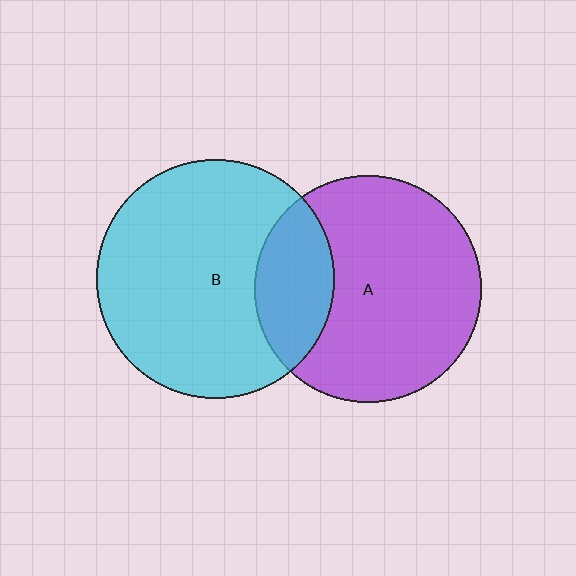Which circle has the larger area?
Circle B (cyan).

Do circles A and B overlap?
Yes.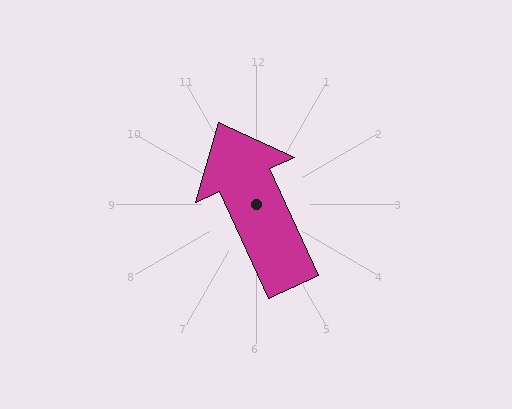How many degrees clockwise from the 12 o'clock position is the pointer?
Approximately 335 degrees.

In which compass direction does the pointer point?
Northwest.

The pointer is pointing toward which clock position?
Roughly 11 o'clock.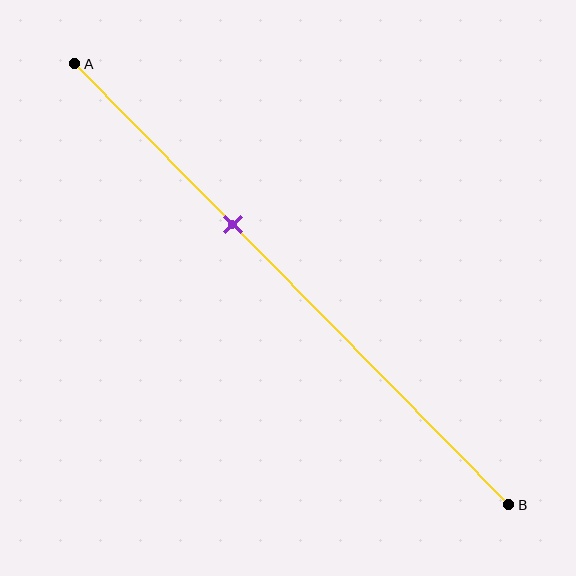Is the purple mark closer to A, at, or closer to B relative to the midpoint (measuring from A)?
The purple mark is closer to point A than the midpoint of segment AB.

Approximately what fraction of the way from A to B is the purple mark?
The purple mark is approximately 35% of the way from A to B.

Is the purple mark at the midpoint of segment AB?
No, the mark is at about 35% from A, not at the 50% midpoint.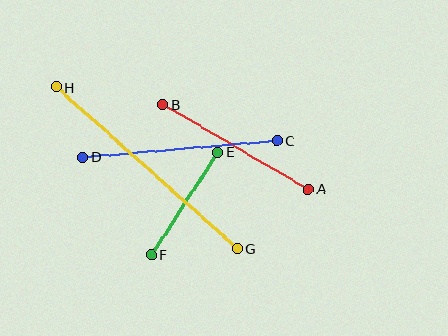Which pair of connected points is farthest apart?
Points G and H are farthest apart.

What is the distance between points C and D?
The distance is approximately 195 pixels.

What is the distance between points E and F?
The distance is approximately 122 pixels.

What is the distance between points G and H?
The distance is approximately 243 pixels.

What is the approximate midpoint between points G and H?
The midpoint is at approximately (147, 168) pixels.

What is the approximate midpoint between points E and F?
The midpoint is at approximately (185, 203) pixels.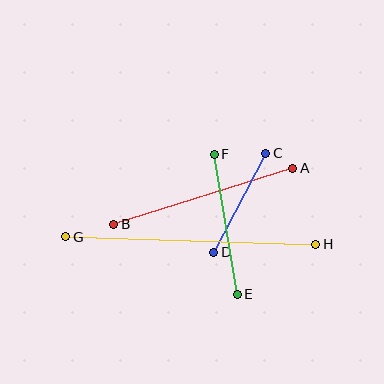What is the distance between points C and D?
The distance is approximately 112 pixels.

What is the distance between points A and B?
The distance is approximately 187 pixels.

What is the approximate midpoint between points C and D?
The midpoint is at approximately (240, 203) pixels.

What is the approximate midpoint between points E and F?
The midpoint is at approximately (226, 224) pixels.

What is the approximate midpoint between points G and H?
The midpoint is at approximately (191, 240) pixels.